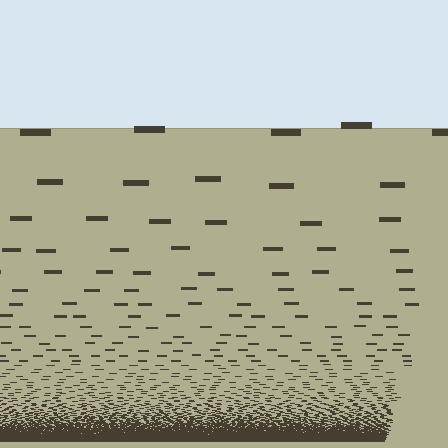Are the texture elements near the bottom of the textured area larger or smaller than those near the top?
Smaller. The gradient is inverted — elements near the bottom are smaller and denser.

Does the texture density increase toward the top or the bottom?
Density increases toward the bottom.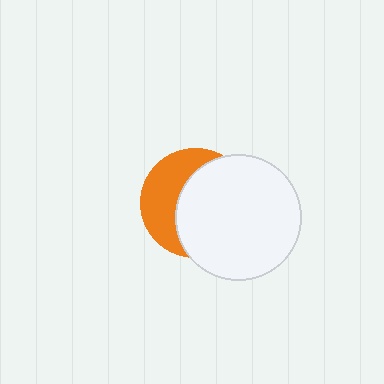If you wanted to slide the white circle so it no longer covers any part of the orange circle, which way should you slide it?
Slide it right — that is the most direct way to separate the two shapes.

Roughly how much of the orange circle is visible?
A small part of it is visible (roughly 40%).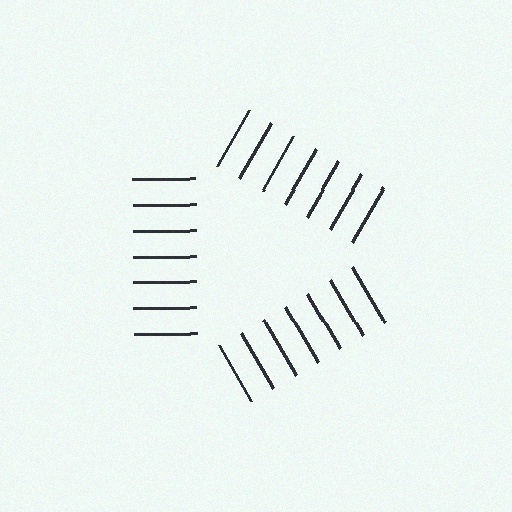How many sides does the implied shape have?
3 sides — the line-ends trace a triangle.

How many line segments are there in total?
21 — 7 along each of the 3 edges.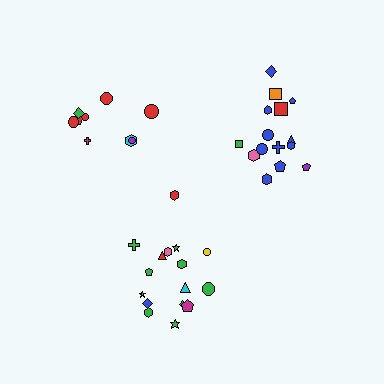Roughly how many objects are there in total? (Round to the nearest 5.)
Roughly 40 objects in total.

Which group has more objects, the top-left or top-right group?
The top-right group.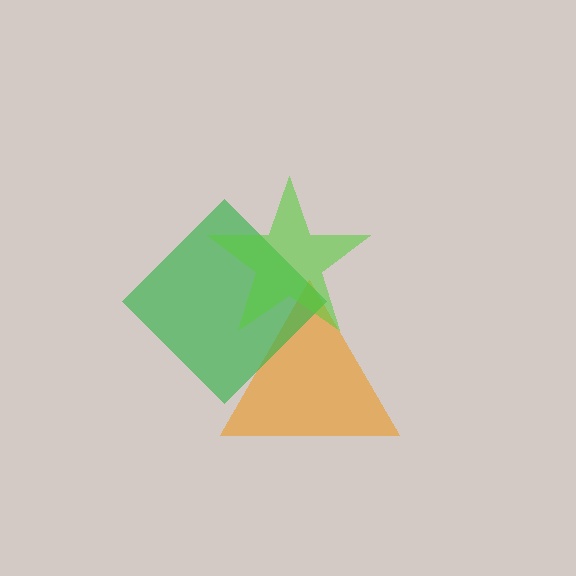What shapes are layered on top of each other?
The layered shapes are: an orange triangle, a green diamond, a lime star.